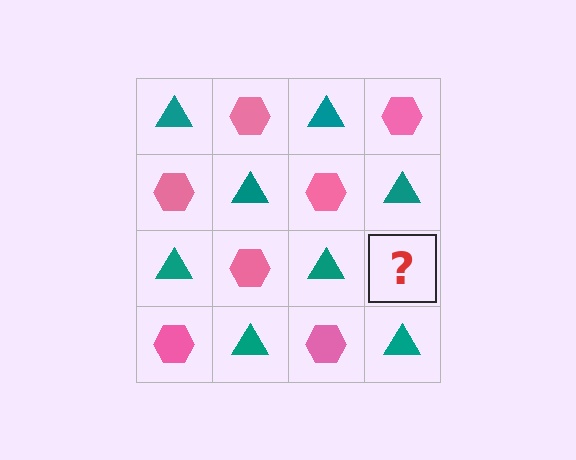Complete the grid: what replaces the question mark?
The question mark should be replaced with a pink hexagon.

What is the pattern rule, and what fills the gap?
The rule is that it alternates teal triangle and pink hexagon in a checkerboard pattern. The gap should be filled with a pink hexagon.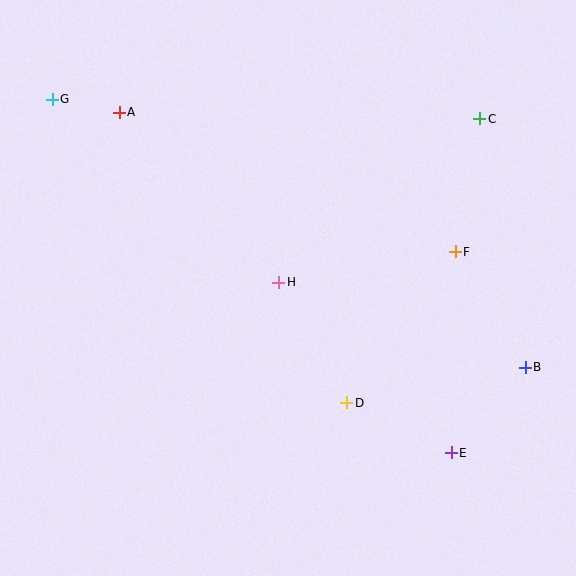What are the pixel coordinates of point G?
Point G is at (52, 99).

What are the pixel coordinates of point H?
Point H is at (279, 282).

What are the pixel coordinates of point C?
Point C is at (480, 119).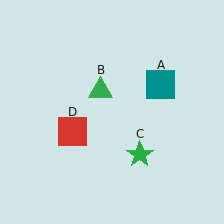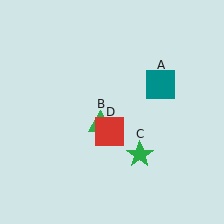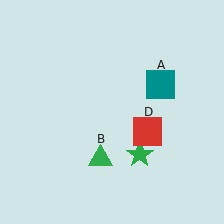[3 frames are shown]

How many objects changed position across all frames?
2 objects changed position: green triangle (object B), red square (object D).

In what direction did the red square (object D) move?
The red square (object D) moved right.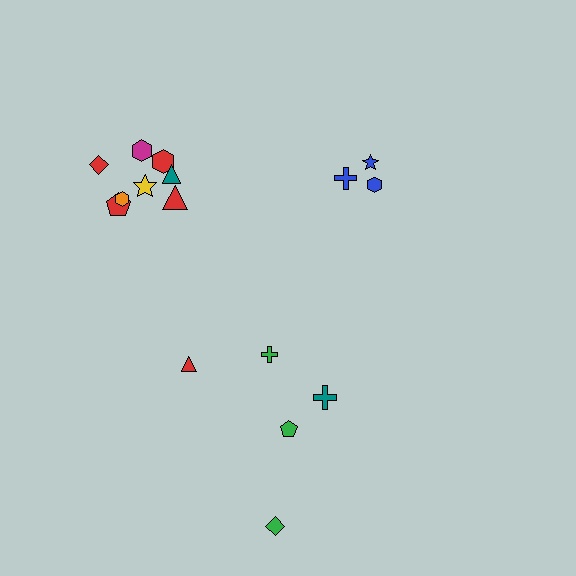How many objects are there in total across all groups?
There are 16 objects.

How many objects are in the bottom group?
There are 5 objects.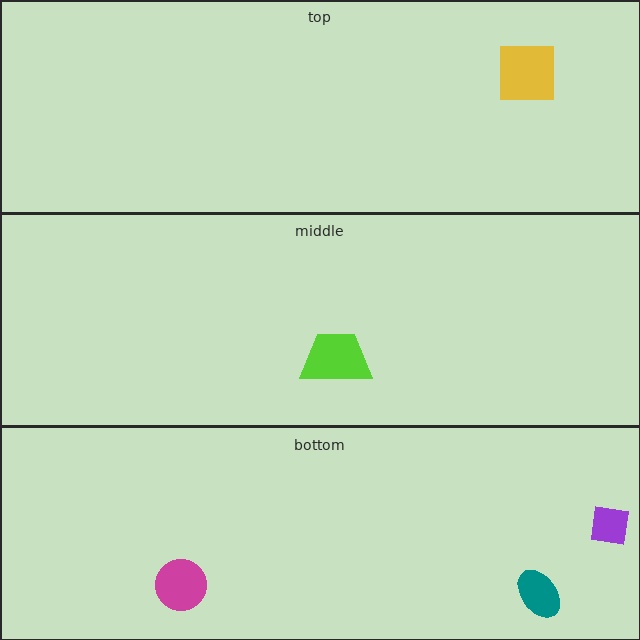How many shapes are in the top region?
1.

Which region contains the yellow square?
The top region.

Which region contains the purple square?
The bottom region.